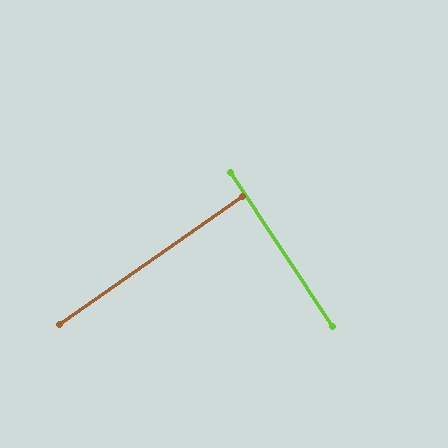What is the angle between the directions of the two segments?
Approximately 89 degrees.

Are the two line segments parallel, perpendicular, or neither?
Perpendicular — they meet at approximately 89°.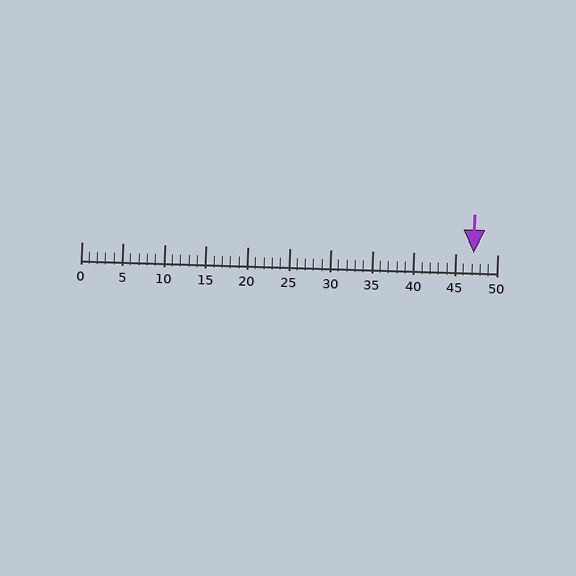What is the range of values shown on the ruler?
The ruler shows values from 0 to 50.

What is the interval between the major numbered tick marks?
The major tick marks are spaced 5 units apart.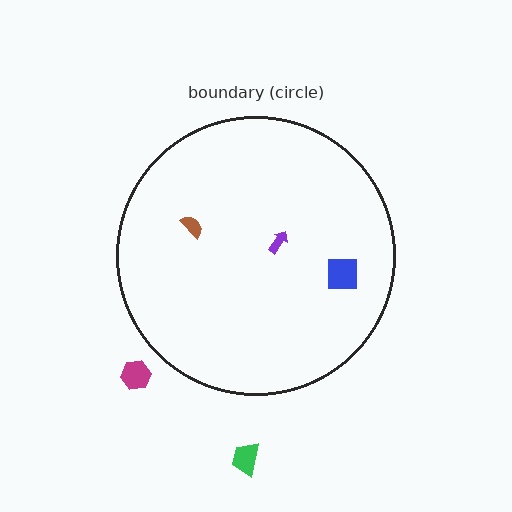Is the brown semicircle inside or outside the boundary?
Inside.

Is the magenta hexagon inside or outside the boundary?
Outside.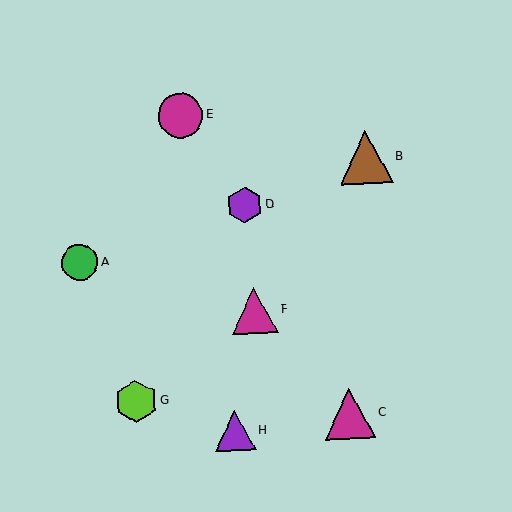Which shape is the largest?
The brown triangle (labeled B) is the largest.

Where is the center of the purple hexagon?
The center of the purple hexagon is at (245, 205).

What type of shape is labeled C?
Shape C is a magenta triangle.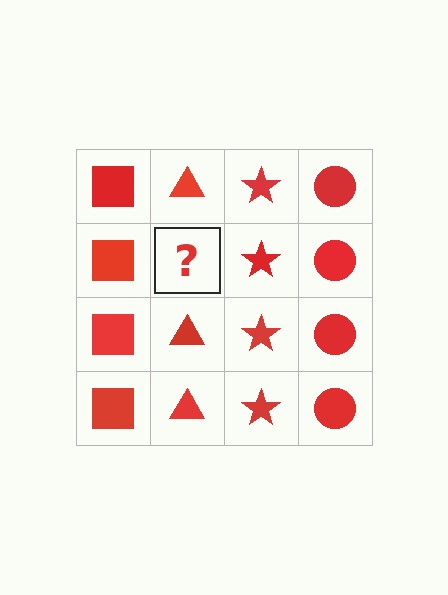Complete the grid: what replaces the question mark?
The question mark should be replaced with a red triangle.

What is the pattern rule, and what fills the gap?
The rule is that each column has a consistent shape. The gap should be filled with a red triangle.